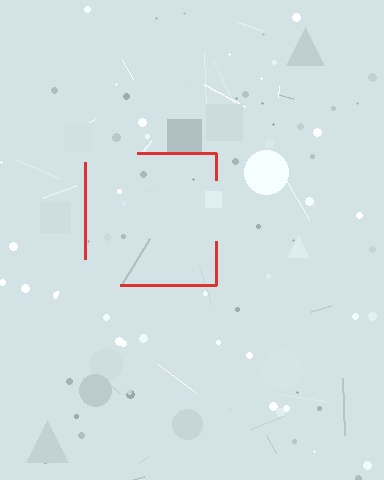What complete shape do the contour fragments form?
The contour fragments form a square.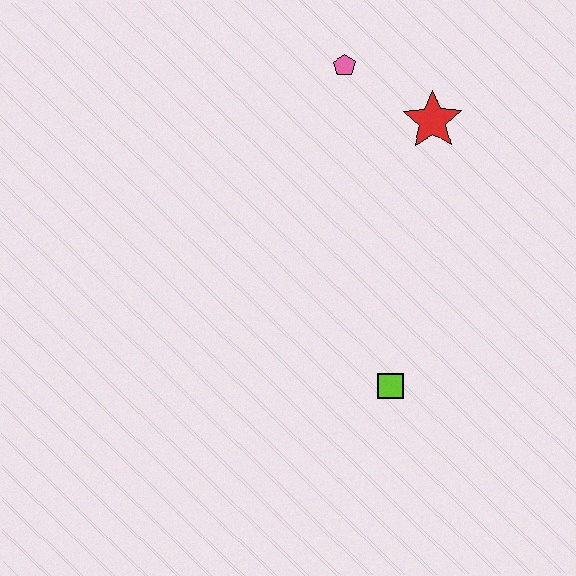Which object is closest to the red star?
The pink pentagon is closest to the red star.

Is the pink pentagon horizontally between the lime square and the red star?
No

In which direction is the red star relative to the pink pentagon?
The red star is to the right of the pink pentagon.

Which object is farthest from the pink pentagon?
The lime square is farthest from the pink pentagon.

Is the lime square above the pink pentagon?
No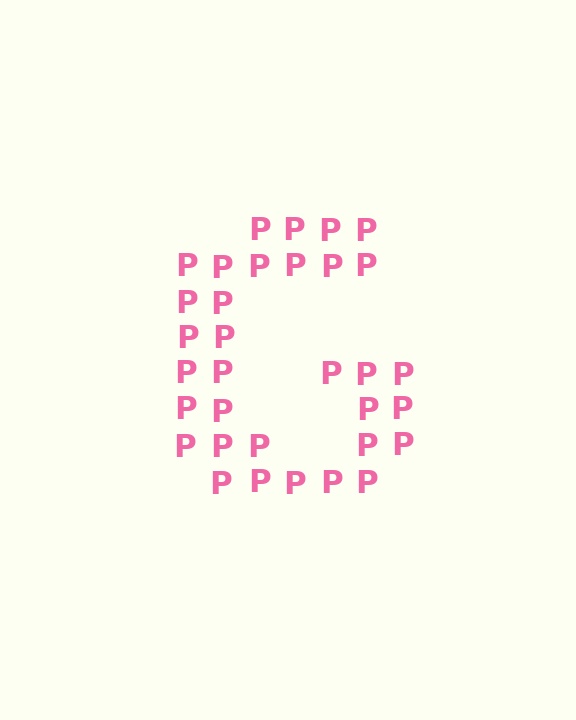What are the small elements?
The small elements are letter P's.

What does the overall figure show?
The overall figure shows the letter G.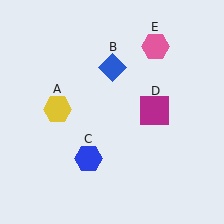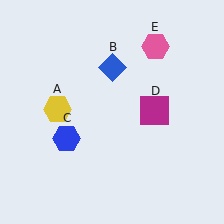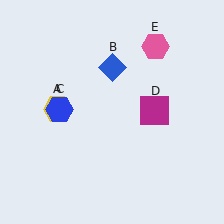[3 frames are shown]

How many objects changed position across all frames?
1 object changed position: blue hexagon (object C).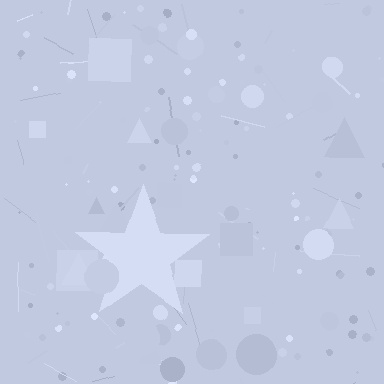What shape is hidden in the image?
A star is hidden in the image.